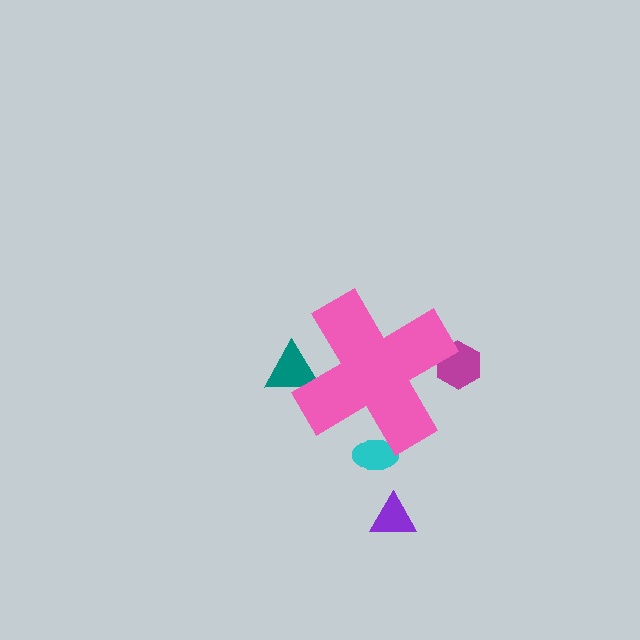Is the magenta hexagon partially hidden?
Yes, the magenta hexagon is partially hidden behind the pink cross.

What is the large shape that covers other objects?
A pink cross.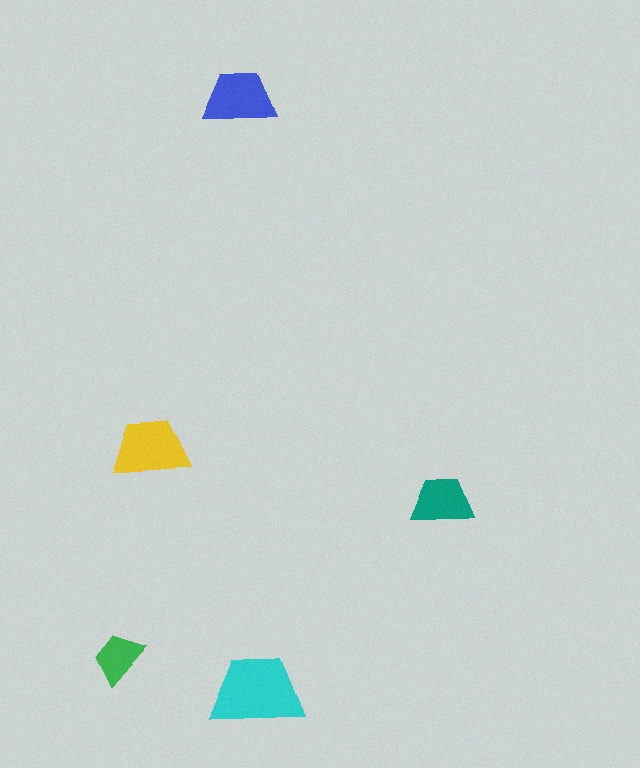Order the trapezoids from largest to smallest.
the cyan one, the yellow one, the blue one, the teal one, the green one.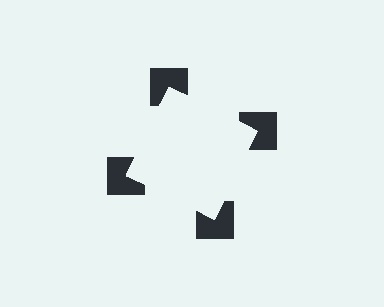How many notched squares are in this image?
There are 4 — one at each vertex of the illusory square.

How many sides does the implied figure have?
4 sides.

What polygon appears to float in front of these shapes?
An illusory square — its edges are inferred from the aligned wedge cuts in the notched squares, not physically drawn.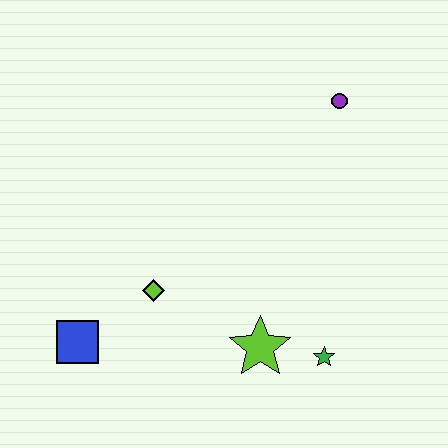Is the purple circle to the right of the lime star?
Yes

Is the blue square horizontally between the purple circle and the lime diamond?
No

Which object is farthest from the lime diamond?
The purple circle is farthest from the lime diamond.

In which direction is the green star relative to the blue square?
The green star is to the right of the blue square.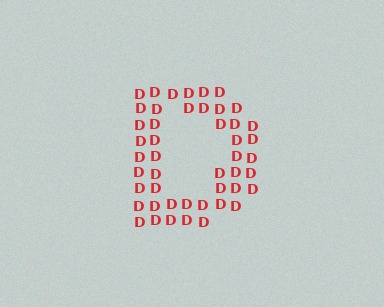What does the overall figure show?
The overall figure shows the letter D.